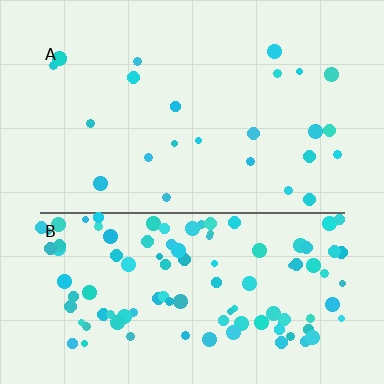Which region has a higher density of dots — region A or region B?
B (the bottom).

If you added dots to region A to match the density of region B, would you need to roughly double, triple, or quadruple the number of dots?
Approximately quadruple.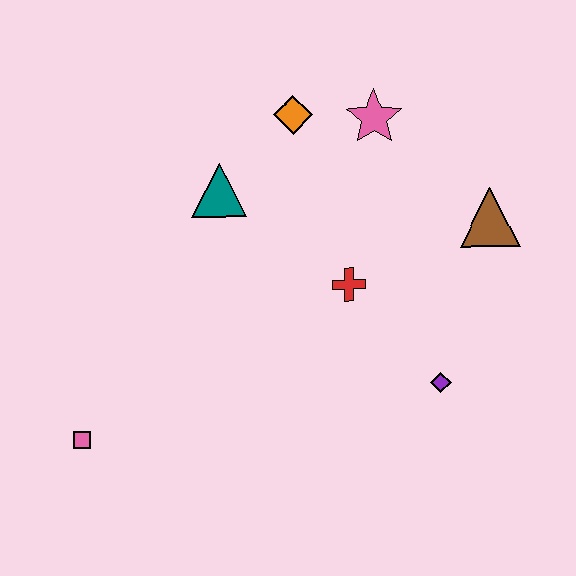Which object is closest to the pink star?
The orange diamond is closest to the pink star.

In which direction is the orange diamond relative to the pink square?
The orange diamond is above the pink square.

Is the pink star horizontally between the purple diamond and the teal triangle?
Yes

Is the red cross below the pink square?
No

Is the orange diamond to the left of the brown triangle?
Yes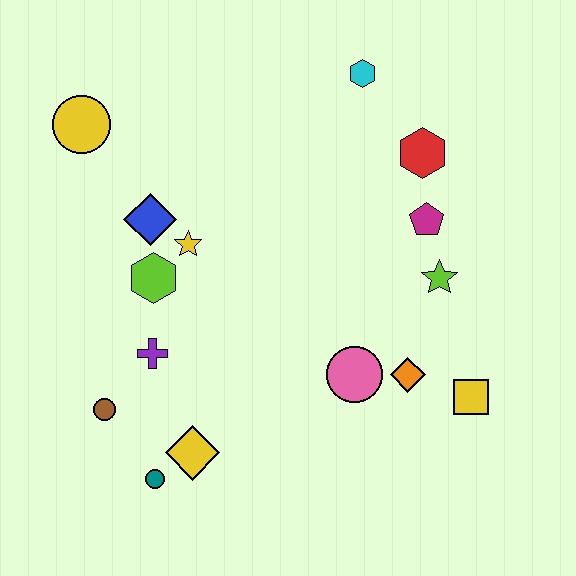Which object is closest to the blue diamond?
The yellow star is closest to the blue diamond.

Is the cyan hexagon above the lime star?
Yes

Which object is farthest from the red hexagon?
The teal circle is farthest from the red hexagon.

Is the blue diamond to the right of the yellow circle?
Yes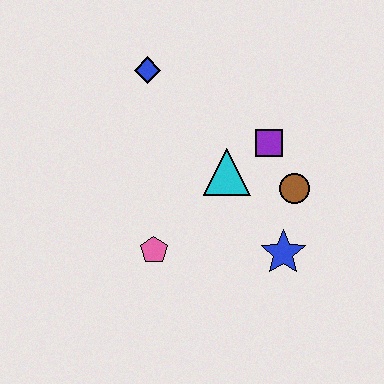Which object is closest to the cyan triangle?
The purple square is closest to the cyan triangle.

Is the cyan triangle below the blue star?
No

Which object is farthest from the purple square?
The pink pentagon is farthest from the purple square.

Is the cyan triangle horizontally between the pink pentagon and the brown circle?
Yes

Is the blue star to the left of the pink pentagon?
No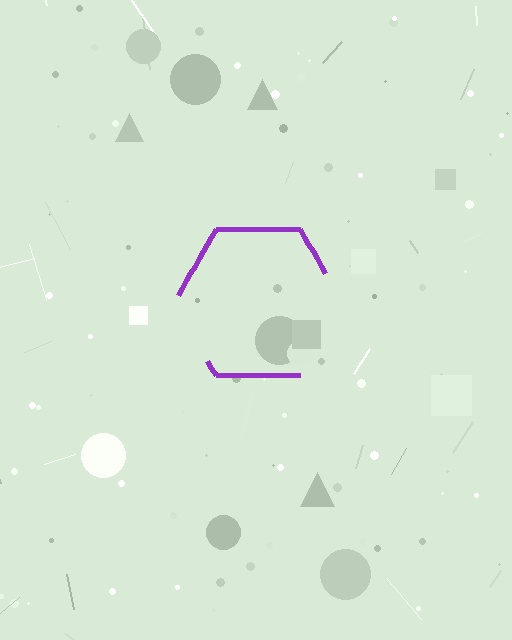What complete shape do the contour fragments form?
The contour fragments form a hexagon.